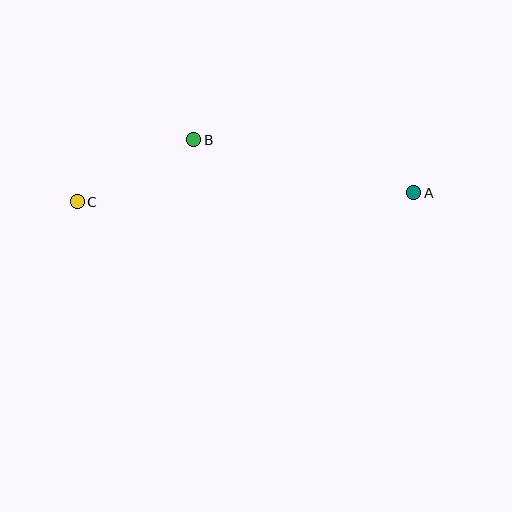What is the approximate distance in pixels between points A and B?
The distance between A and B is approximately 226 pixels.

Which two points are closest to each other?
Points B and C are closest to each other.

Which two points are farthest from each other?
Points A and C are farthest from each other.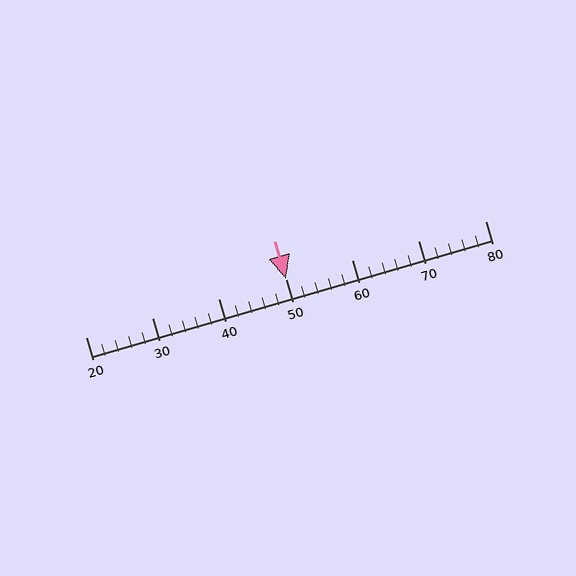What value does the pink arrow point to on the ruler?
The pink arrow points to approximately 50.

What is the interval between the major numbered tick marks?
The major tick marks are spaced 10 units apart.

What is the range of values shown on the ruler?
The ruler shows values from 20 to 80.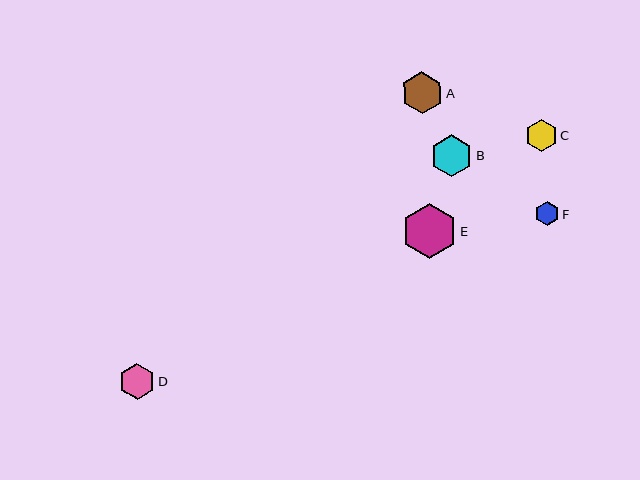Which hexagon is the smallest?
Hexagon F is the smallest with a size of approximately 24 pixels.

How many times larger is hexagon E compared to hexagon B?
Hexagon E is approximately 1.3 times the size of hexagon B.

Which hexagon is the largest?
Hexagon E is the largest with a size of approximately 55 pixels.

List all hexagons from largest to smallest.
From largest to smallest: E, B, A, D, C, F.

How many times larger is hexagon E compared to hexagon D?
Hexagon E is approximately 1.5 times the size of hexagon D.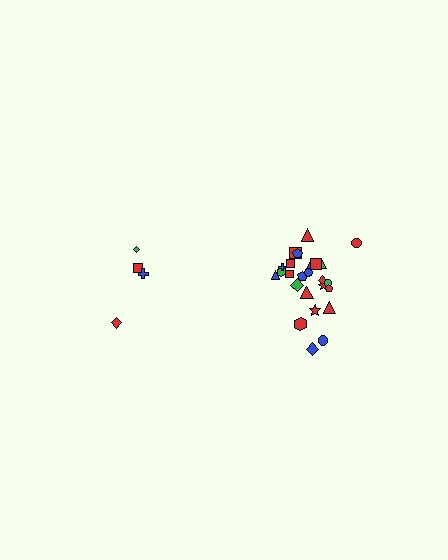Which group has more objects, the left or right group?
The right group.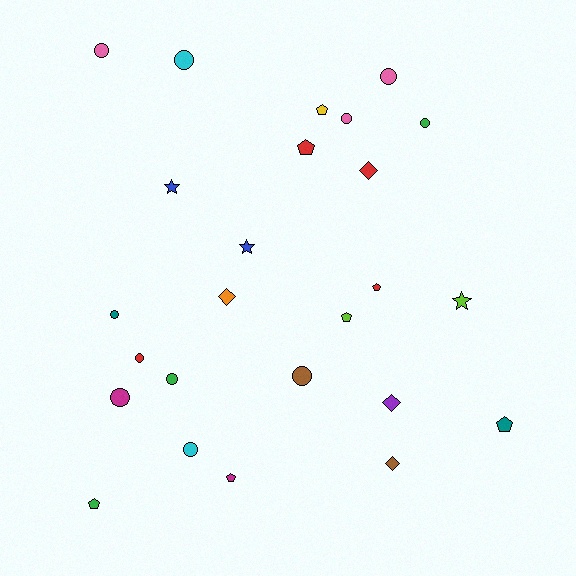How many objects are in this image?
There are 25 objects.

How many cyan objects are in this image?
There are 2 cyan objects.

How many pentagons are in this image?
There are 7 pentagons.